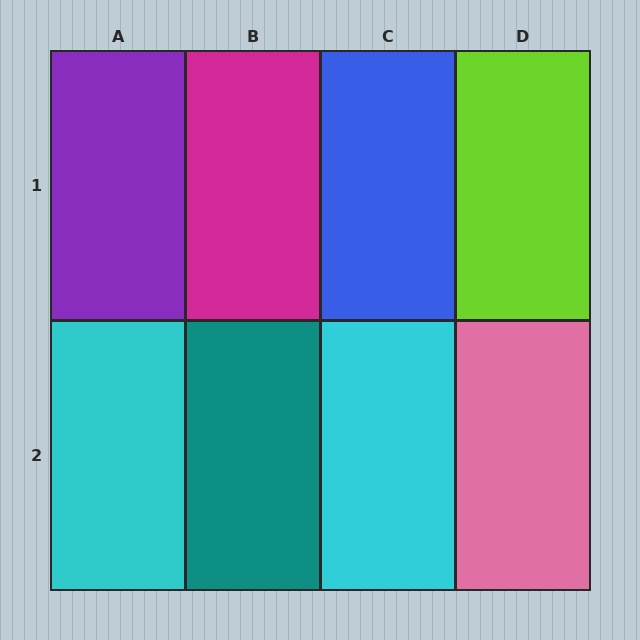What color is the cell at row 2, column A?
Cyan.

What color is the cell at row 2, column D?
Pink.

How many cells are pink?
1 cell is pink.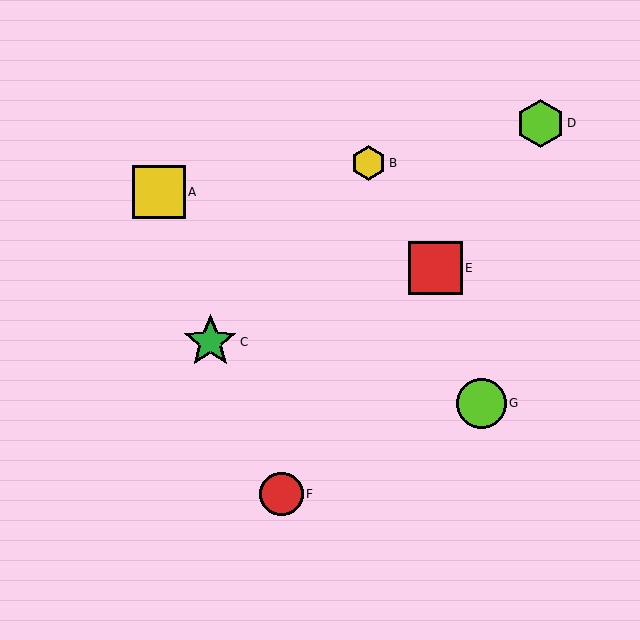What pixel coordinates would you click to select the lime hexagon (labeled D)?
Click at (540, 123) to select the lime hexagon D.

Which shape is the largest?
The green star (labeled C) is the largest.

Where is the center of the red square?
The center of the red square is at (435, 268).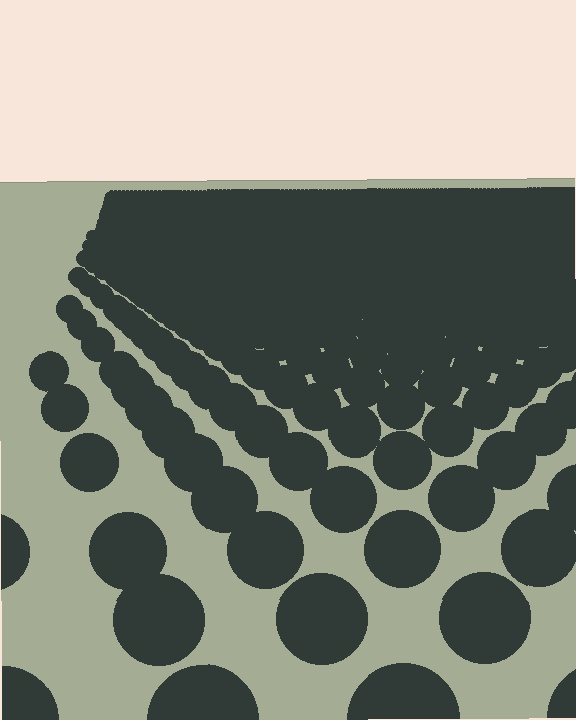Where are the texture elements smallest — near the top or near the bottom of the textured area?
Near the top.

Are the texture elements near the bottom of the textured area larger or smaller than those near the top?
Larger. Near the bottom, elements are closer to the viewer and appear at a bigger on-screen size.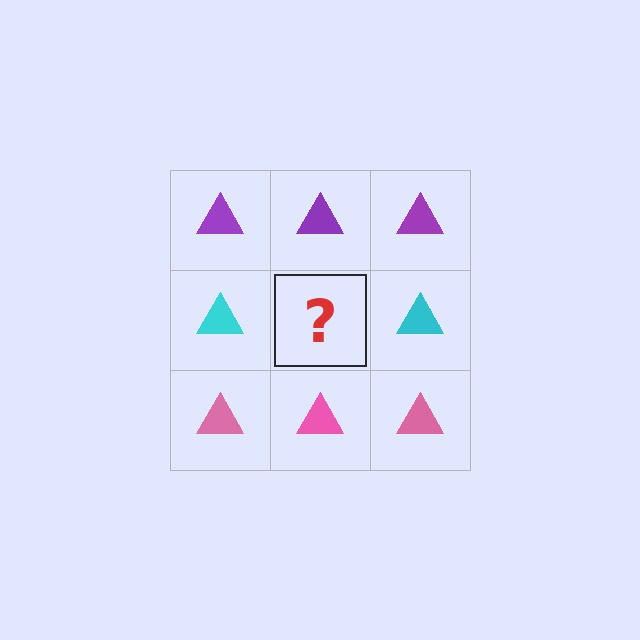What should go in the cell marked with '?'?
The missing cell should contain a cyan triangle.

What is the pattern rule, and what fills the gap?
The rule is that each row has a consistent color. The gap should be filled with a cyan triangle.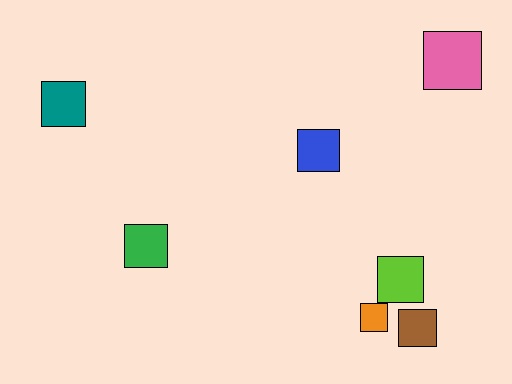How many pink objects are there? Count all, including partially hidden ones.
There is 1 pink object.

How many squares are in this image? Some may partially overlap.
There are 7 squares.